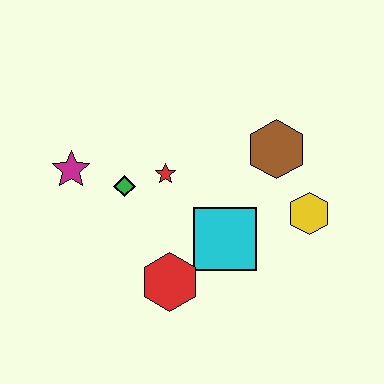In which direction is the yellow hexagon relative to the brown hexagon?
The yellow hexagon is below the brown hexagon.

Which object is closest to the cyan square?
The red hexagon is closest to the cyan square.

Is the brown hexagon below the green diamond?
No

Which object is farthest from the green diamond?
The yellow hexagon is farthest from the green diamond.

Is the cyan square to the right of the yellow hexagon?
No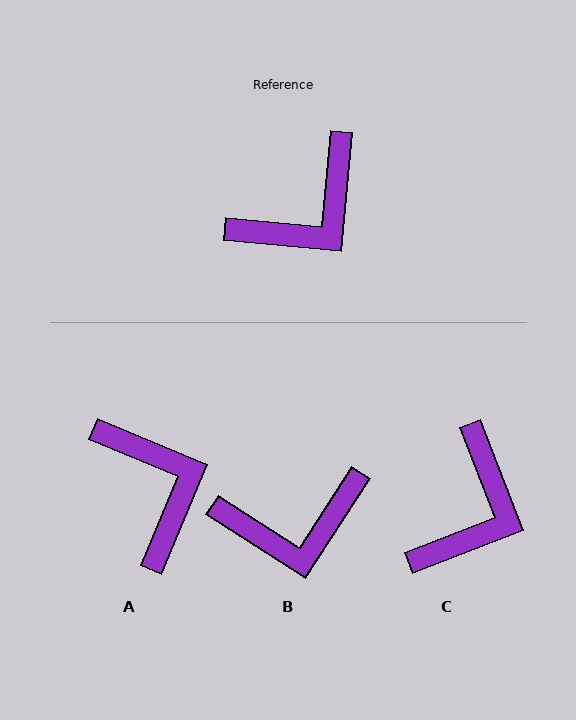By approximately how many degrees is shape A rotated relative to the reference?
Approximately 73 degrees counter-clockwise.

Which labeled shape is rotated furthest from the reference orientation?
A, about 73 degrees away.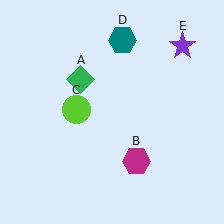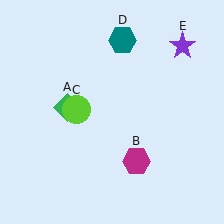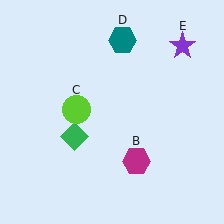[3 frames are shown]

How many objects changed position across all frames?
1 object changed position: green diamond (object A).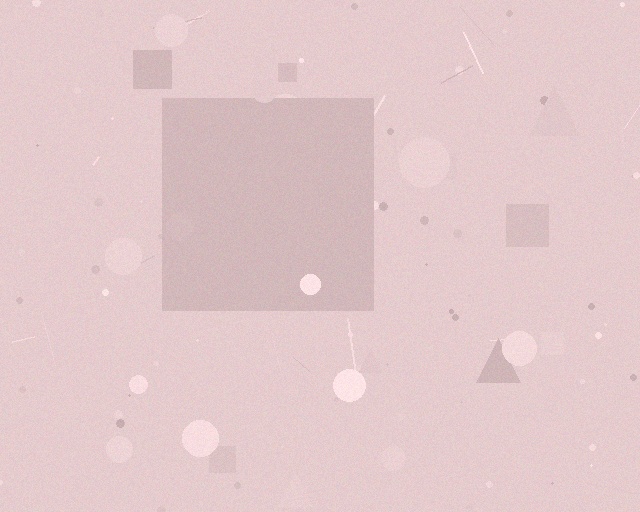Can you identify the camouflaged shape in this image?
The camouflaged shape is a square.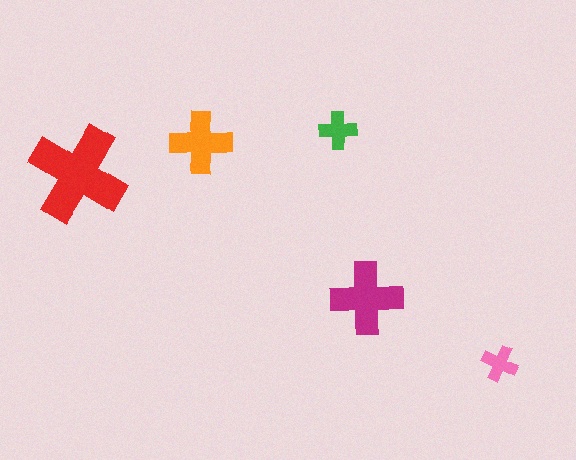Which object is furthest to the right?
The pink cross is rightmost.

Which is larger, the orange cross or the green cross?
The orange one.